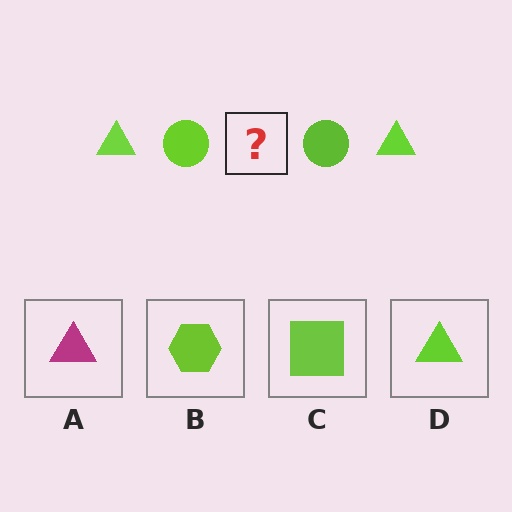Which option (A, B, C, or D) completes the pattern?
D.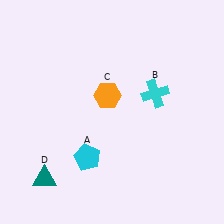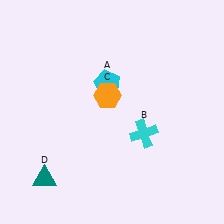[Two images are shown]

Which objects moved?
The objects that moved are: the cyan pentagon (A), the cyan cross (B).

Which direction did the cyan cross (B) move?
The cyan cross (B) moved down.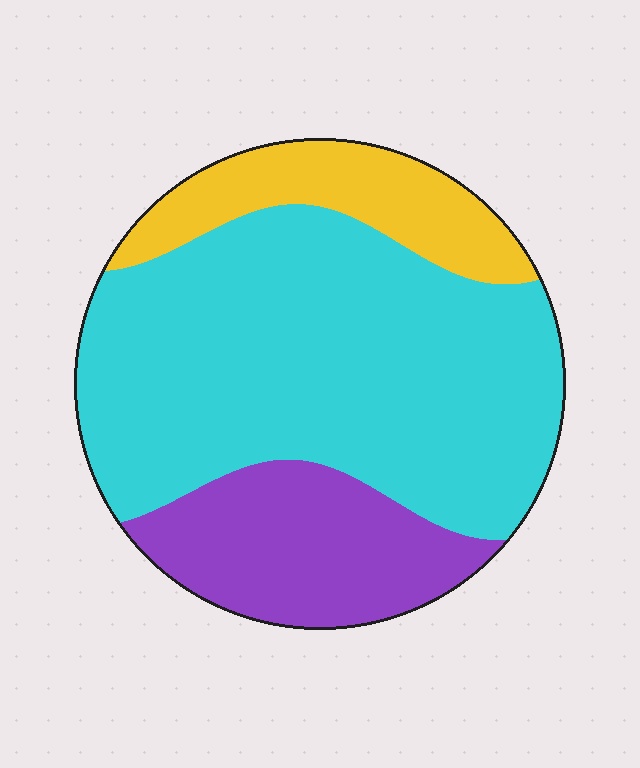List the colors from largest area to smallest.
From largest to smallest: cyan, purple, yellow.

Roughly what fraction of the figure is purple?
Purple covers about 20% of the figure.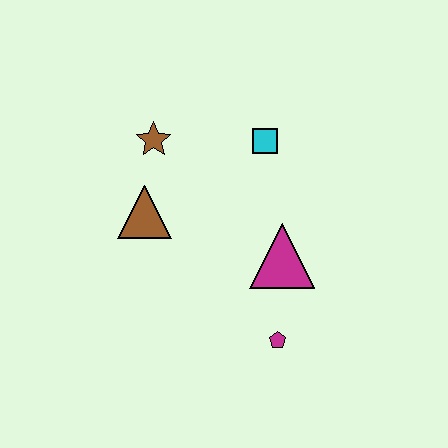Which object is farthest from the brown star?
The magenta pentagon is farthest from the brown star.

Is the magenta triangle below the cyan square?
Yes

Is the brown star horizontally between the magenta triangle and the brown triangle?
Yes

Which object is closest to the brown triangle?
The brown star is closest to the brown triangle.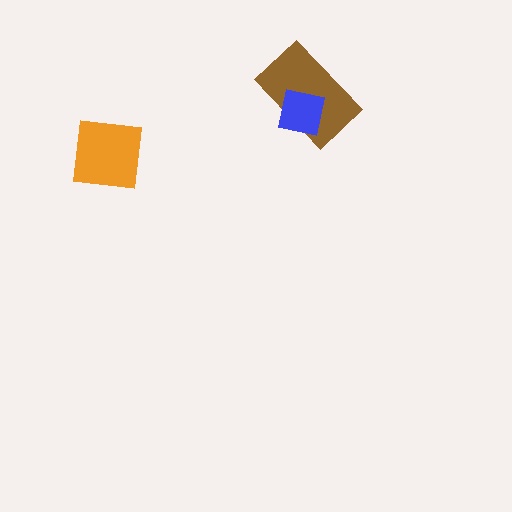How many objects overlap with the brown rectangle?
1 object overlaps with the brown rectangle.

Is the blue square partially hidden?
No, no other shape covers it.